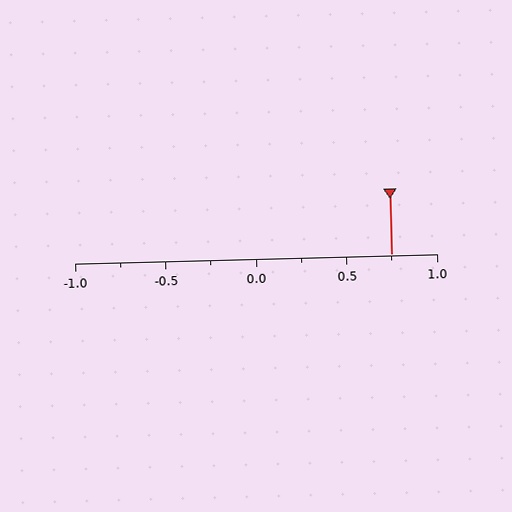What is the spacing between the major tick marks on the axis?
The major ticks are spaced 0.5 apart.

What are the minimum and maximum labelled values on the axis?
The axis runs from -1.0 to 1.0.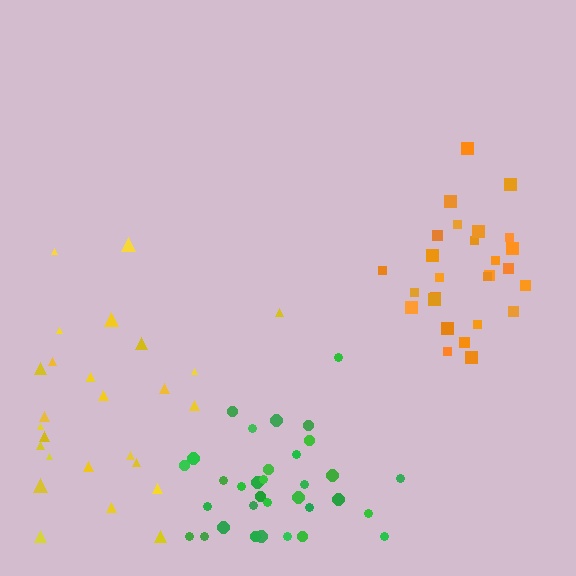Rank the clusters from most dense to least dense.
orange, green, yellow.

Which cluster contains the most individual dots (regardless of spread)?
Green (33).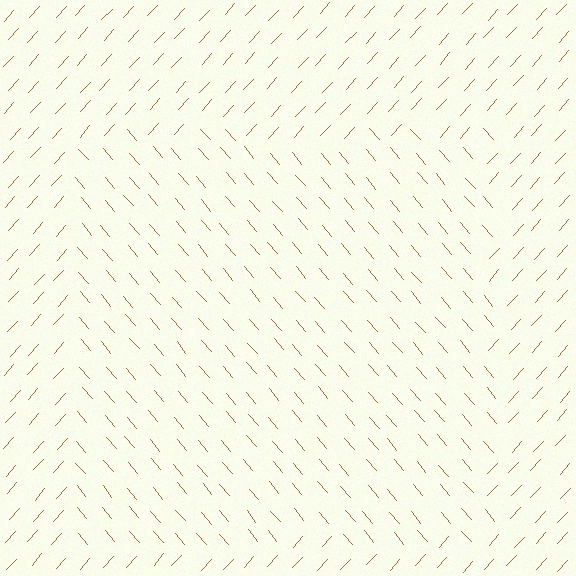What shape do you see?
I see a rectangle.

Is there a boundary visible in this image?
Yes, there is a texture boundary formed by a change in line orientation.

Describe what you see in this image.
The image is filled with small brown line segments. A rectangle region in the image has lines oriented differently from the surrounding lines, creating a visible texture boundary.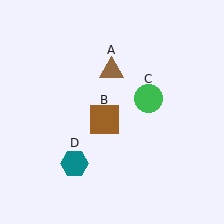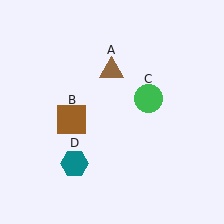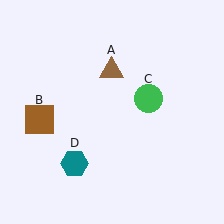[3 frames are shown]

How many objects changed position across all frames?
1 object changed position: brown square (object B).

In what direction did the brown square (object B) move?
The brown square (object B) moved left.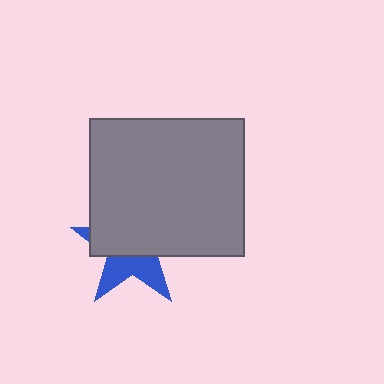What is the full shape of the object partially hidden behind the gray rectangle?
The partially hidden object is a blue star.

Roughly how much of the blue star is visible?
A small part of it is visible (roughly 38%).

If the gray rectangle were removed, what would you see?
You would see the complete blue star.